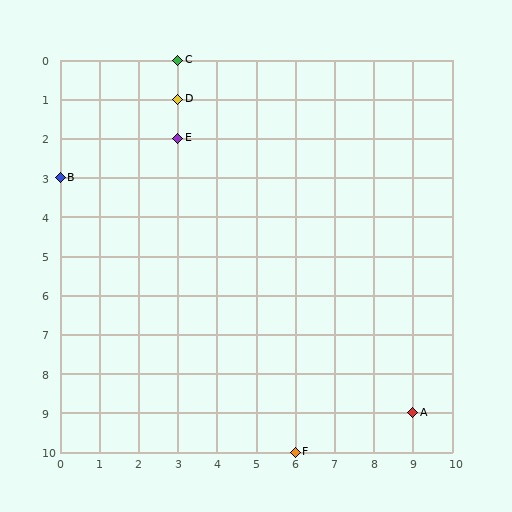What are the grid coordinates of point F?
Point F is at grid coordinates (6, 10).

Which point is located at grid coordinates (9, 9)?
Point A is at (9, 9).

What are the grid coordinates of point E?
Point E is at grid coordinates (3, 2).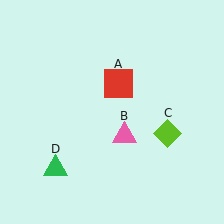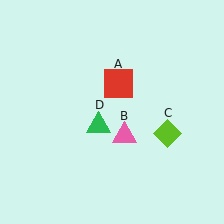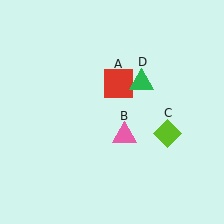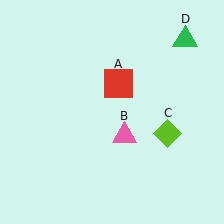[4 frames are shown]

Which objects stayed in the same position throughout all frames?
Red square (object A) and pink triangle (object B) and lime diamond (object C) remained stationary.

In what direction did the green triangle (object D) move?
The green triangle (object D) moved up and to the right.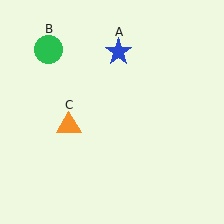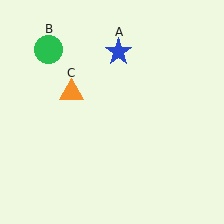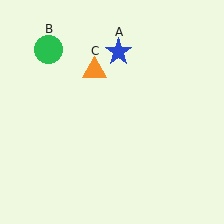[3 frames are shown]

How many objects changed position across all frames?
1 object changed position: orange triangle (object C).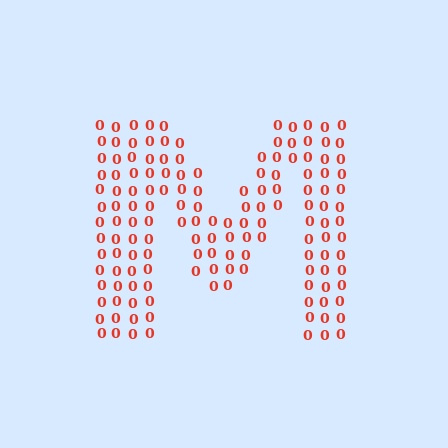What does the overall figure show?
The overall figure shows the letter M.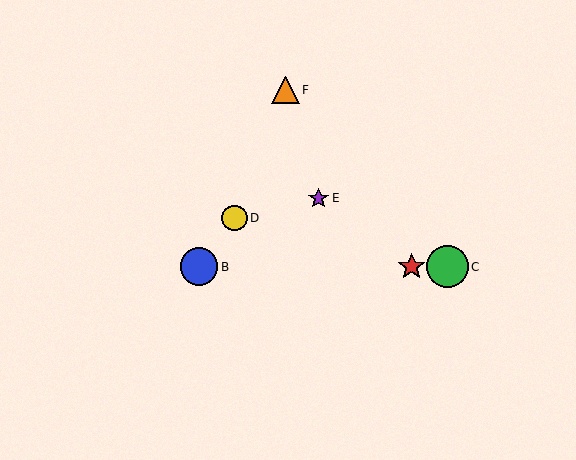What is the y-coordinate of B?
Object B is at y≈267.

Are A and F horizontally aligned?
No, A is at y≈267 and F is at y≈90.